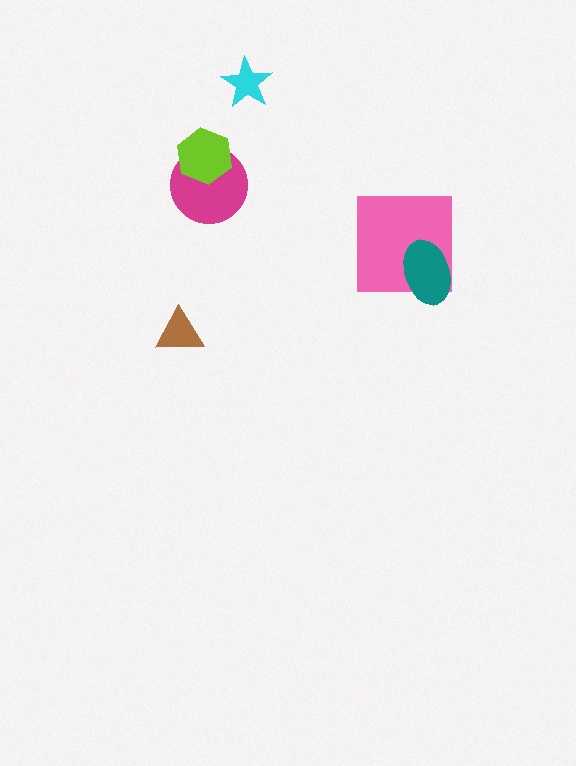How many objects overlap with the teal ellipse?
1 object overlaps with the teal ellipse.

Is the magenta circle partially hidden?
Yes, it is partially covered by another shape.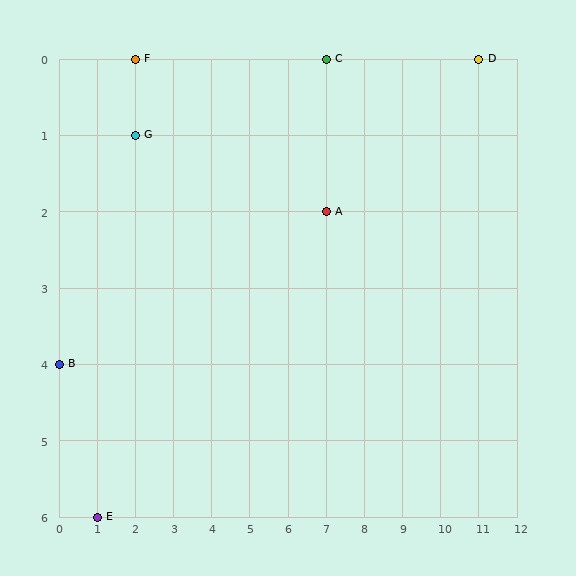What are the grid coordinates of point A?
Point A is at grid coordinates (7, 2).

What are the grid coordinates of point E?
Point E is at grid coordinates (1, 6).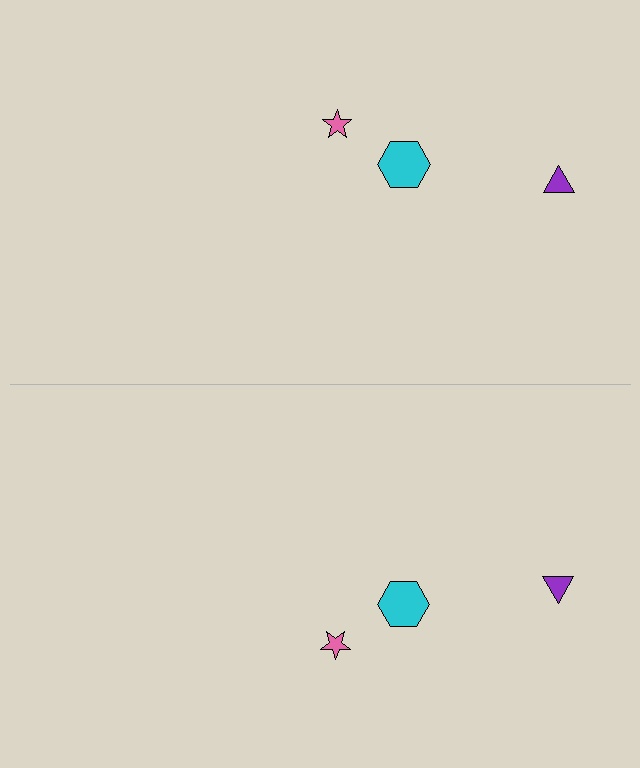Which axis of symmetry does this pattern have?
The pattern has a horizontal axis of symmetry running through the center of the image.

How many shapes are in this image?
There are 6 shapes in this image.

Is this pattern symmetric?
Yes, this pattern has bilateral (reflection) symmetry.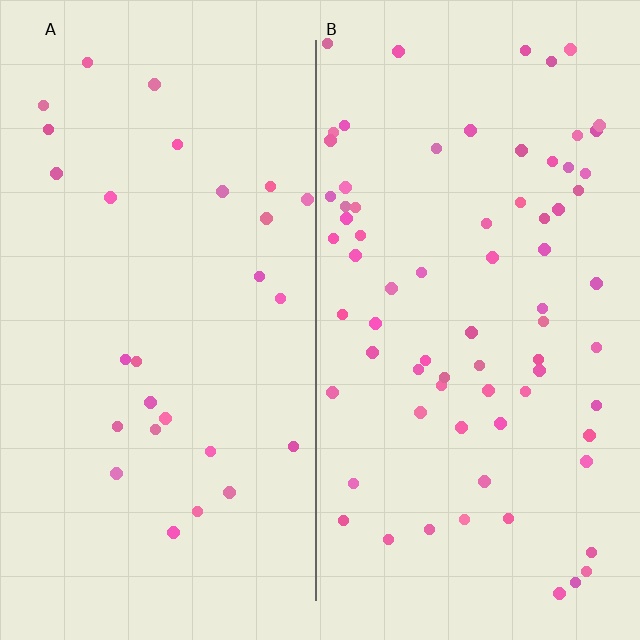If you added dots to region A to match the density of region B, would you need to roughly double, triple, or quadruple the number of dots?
Approximately triple.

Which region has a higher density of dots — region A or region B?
B (the right).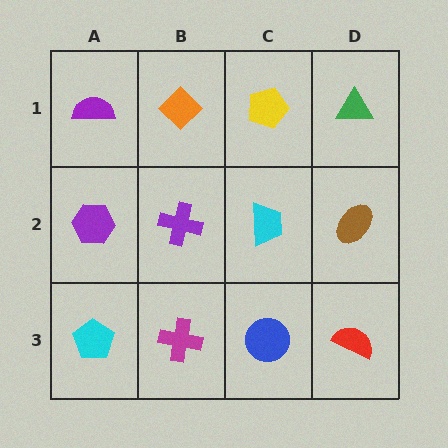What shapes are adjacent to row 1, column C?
A cyan trapezoid (row 2, column C), an orange diamond (row 1, column B), a green triangle (row 1, column D).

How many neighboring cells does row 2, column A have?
3.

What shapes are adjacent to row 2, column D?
A green triangle (row 1, column D), a red semicircle (row 3, column D), a cyan trapezoid (row 2, column C).